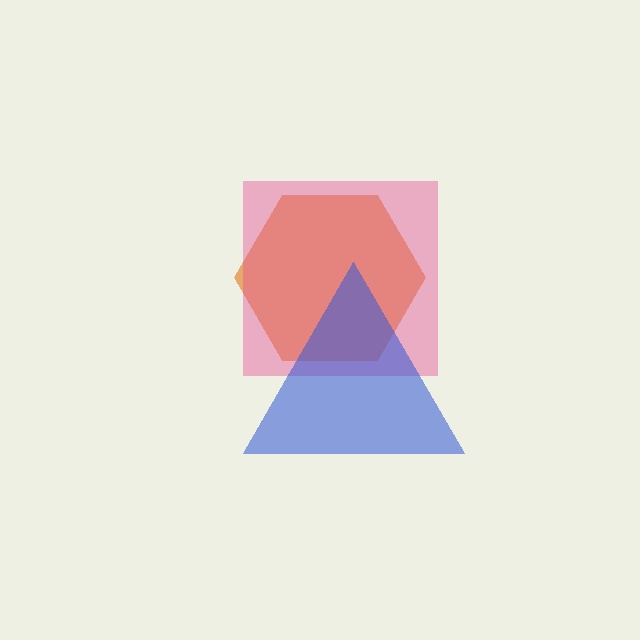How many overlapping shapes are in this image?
There are 3 overlapping shapes in the image.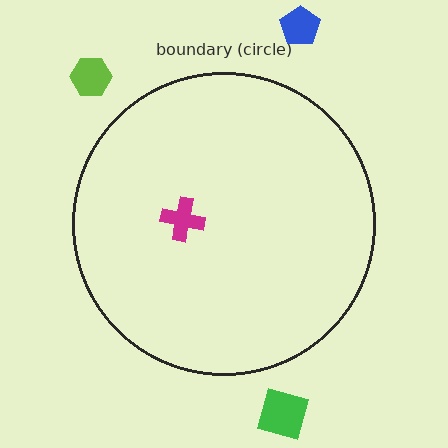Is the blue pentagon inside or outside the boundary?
Outside.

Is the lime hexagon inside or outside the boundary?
Outside.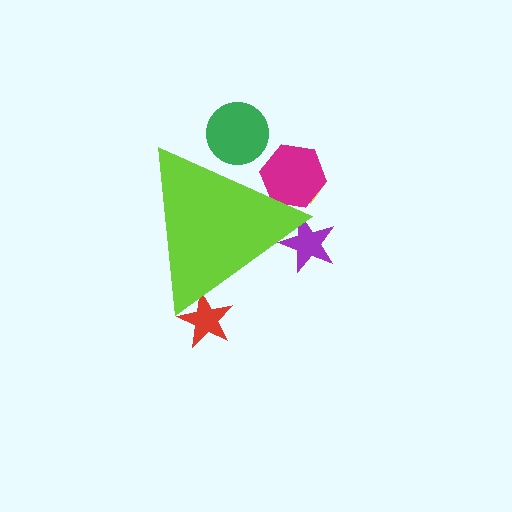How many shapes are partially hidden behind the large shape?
5 shapes are partially hidden.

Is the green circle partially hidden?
Yes, the green circle is partially hidden behind the lime triangle.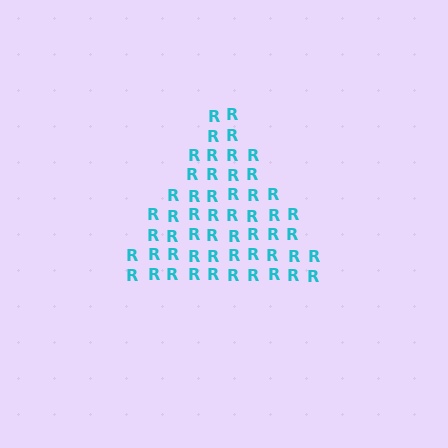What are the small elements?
The small elements are letter R's.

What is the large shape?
The large shape is a triangle.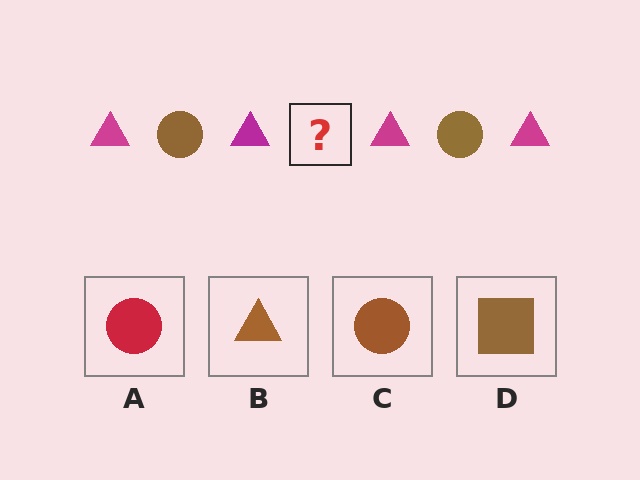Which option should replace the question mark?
Option C.